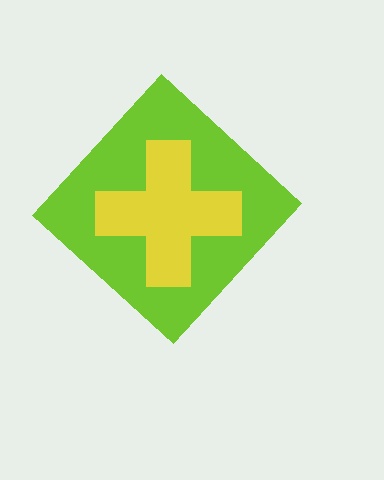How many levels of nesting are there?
2.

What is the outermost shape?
The lime diamond.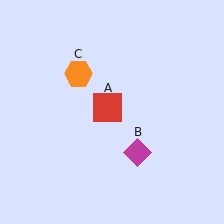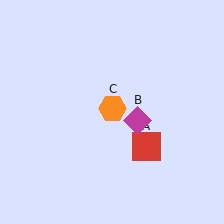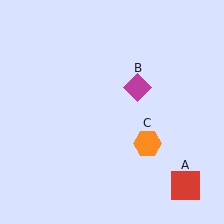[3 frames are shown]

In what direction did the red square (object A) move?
The red square (object A) moved down and to the right.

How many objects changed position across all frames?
3 objects changed position: red square (object A), magenta diamond (object B), orange hexagon (object C).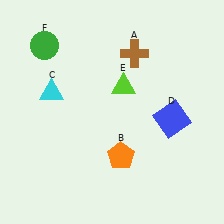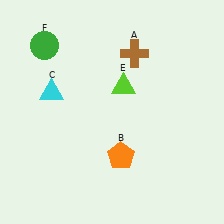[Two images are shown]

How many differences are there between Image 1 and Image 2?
There is 1 difference between the two images.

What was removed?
The blue square (D) was removed in Image 2.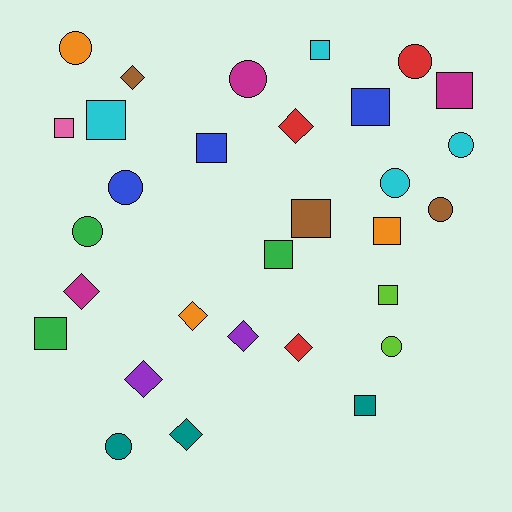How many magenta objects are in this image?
There are 3 magenta objects.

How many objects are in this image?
There are 30 objects.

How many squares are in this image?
There are 12 squares.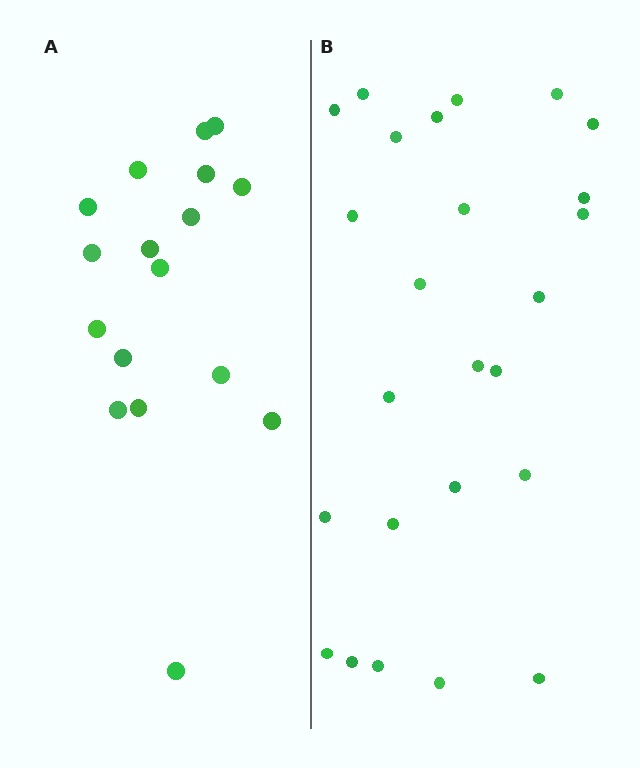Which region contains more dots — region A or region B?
Region B (the right region) has more dots.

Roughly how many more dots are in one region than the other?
Region B has roughly 8 or so more dots than region A.